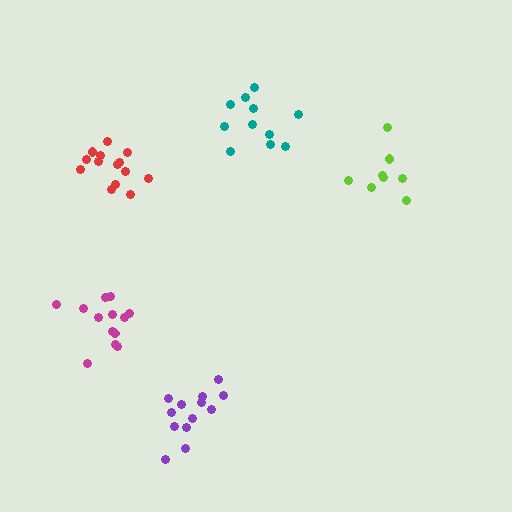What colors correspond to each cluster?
The clusters are colored: red, lime, magenta, purple, teal.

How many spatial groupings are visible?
There are 5 spatial groupings.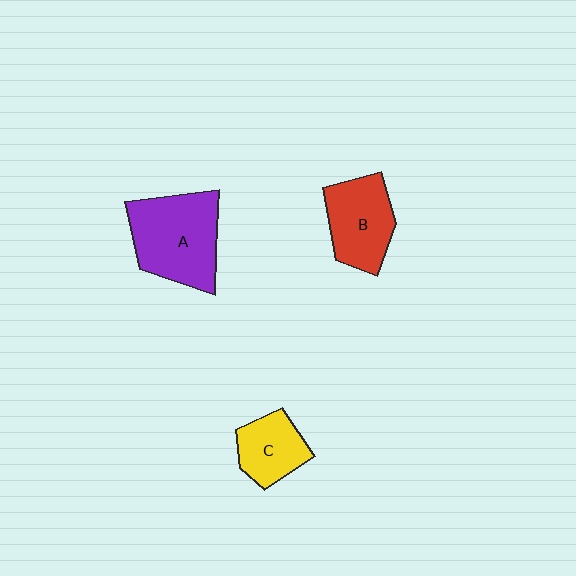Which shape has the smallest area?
Shape C (yellow).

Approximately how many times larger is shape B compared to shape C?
Approximately 1.3 times.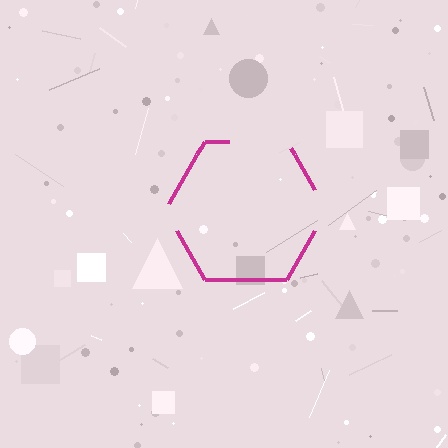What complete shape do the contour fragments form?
The contour fragments form a hexagon.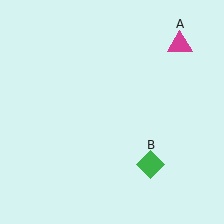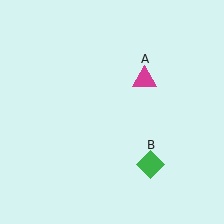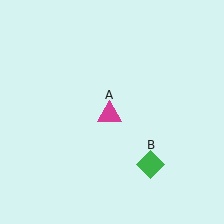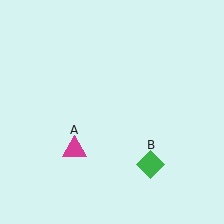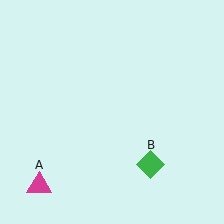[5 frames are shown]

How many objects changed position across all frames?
1 object changed position: magenta triangle (object A).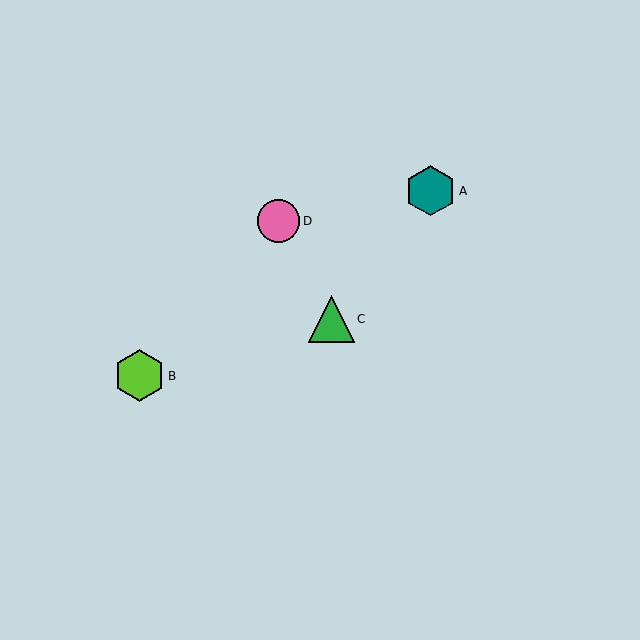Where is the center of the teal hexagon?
The center of the teal hexagon is at (430, 191).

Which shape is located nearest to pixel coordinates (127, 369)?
The lime hexagon (labeled B) at (139, 376) is nearest to that location.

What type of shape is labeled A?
Shape A is a teal hexagon.